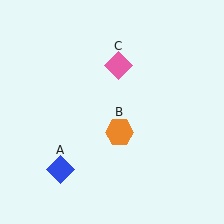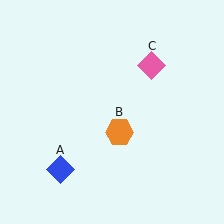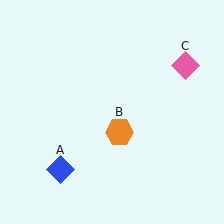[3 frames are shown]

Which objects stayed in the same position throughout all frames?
Blue diamond (object A) and orange hexagon (object B) remained stationary.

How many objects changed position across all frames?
1 object changed position: pink diamond (object C).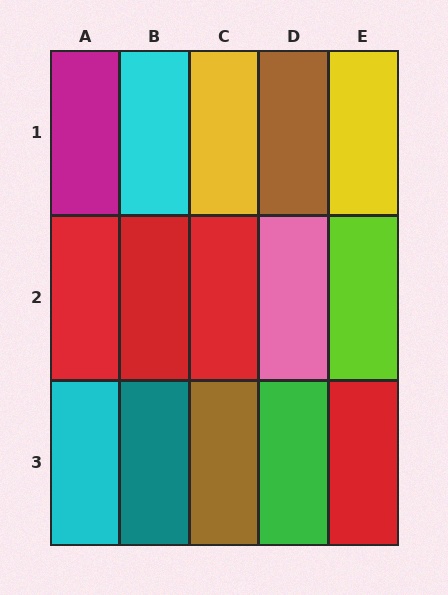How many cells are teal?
1 cell is teal.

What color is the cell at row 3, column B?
Teal.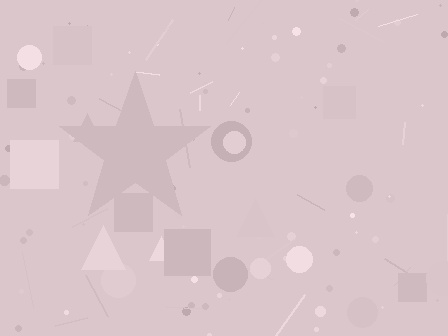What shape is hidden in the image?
A star is hidden in the image.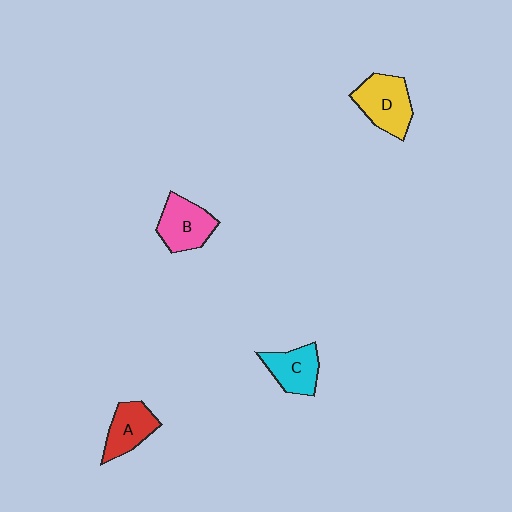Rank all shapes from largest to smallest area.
From largest to smallest: D (yellow), B (pink), C (cyan), A (red).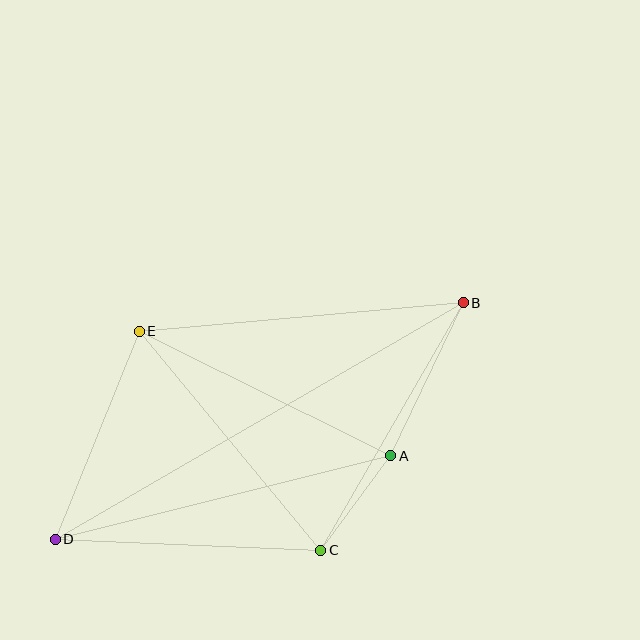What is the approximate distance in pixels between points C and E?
The distance between C and E is approximately 284 pixels.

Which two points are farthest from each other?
Points B and D are farthest from each other.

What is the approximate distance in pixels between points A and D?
The distance between A and D is approximately 346 pixels.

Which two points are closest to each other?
Points A and C are closest to each other.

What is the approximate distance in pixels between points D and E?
The distance between D and E is approximately 224 pixels.